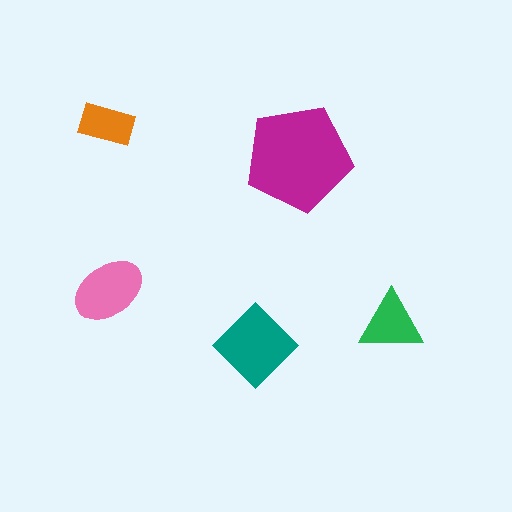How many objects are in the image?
There are 5 objects in the image.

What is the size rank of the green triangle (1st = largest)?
4th.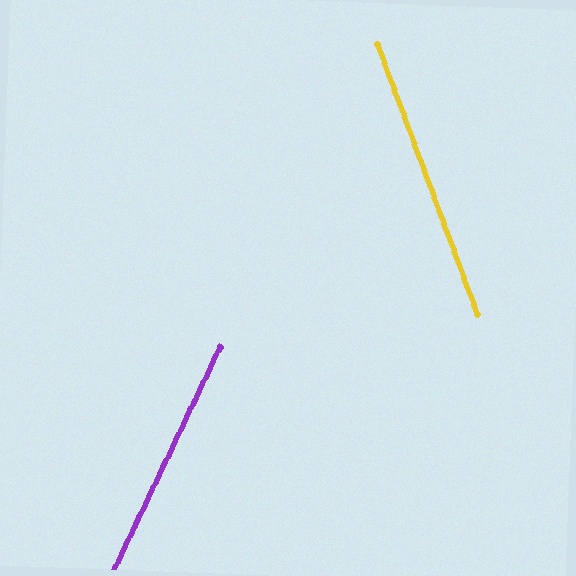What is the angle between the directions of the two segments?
Approximately 46 degrees.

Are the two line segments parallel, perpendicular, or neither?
Neither parallel nor perpendicular — they differ by about 46°.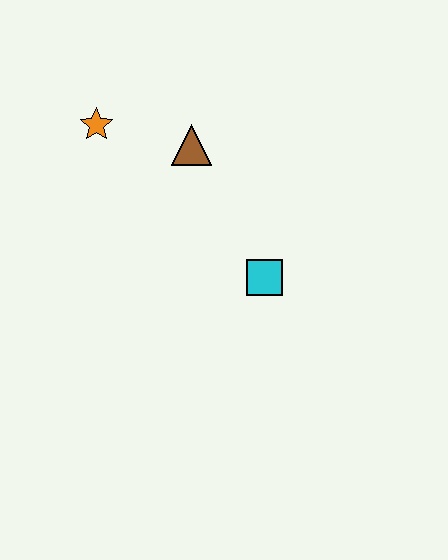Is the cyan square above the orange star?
No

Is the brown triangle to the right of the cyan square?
No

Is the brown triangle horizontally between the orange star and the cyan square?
Yes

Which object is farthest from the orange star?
The cyan square is farthest from the orange star.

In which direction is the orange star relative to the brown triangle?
The orange star is to the left of the brown triangle.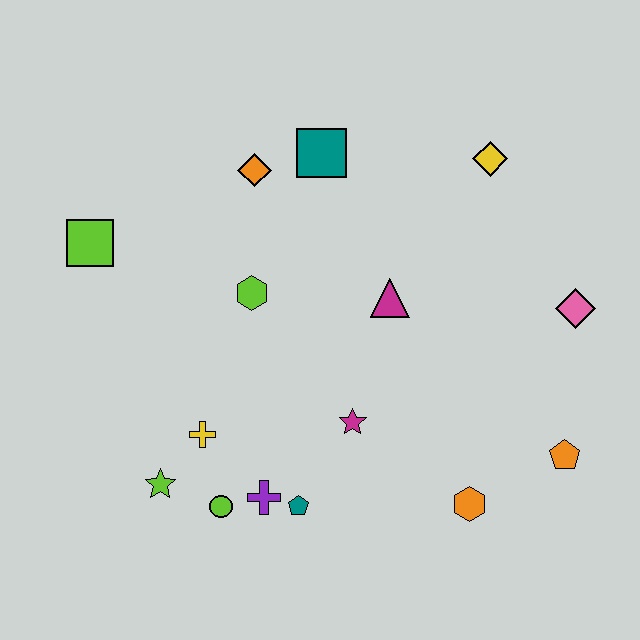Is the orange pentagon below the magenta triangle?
Yes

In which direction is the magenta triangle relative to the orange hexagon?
The magenta triangle is above the orange hexagon.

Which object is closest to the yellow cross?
The lime star is closest to the yellow cross.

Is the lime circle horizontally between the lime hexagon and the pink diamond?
No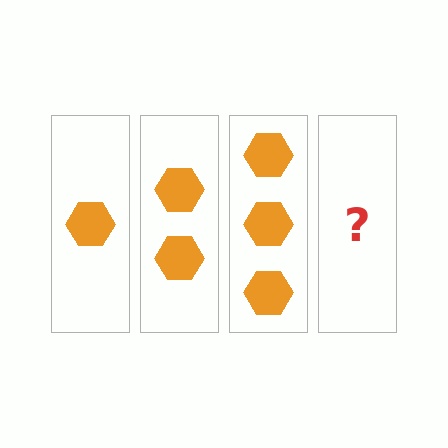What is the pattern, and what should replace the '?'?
The pattern is that each step adds one more hexagon. The '?' should be 4 hexagons.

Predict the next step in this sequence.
The next step is 4 hexagons.